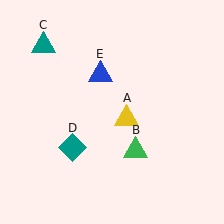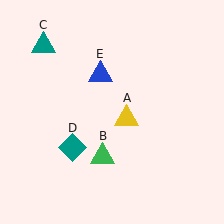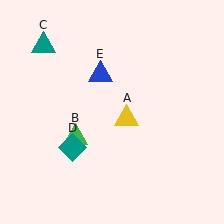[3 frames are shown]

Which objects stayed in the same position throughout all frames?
Yellow triangle (object A) and teal triangle (object C) and teal diamond (object D) and blue triangle (object E) remained stationary.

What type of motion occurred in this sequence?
The green triangle (object B) rotated clockwise around the center of the scene.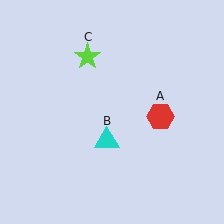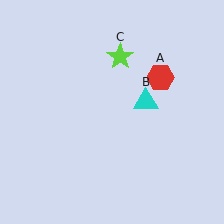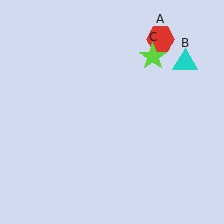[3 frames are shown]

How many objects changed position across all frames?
3 objects changed position: red hexagon (object A), cyan triangle (object B), lime star (object C).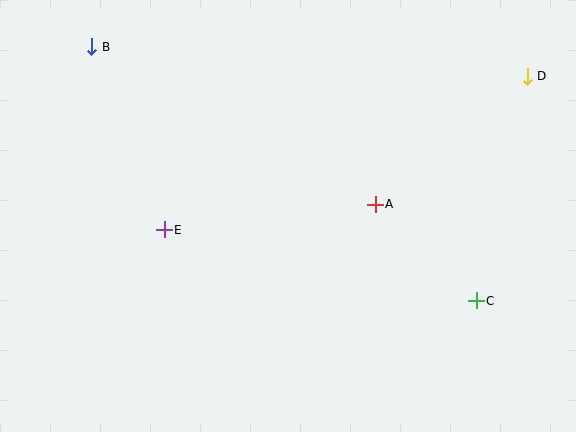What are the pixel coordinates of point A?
Point A is at (375, 204).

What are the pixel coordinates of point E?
Point E is at (164, 230).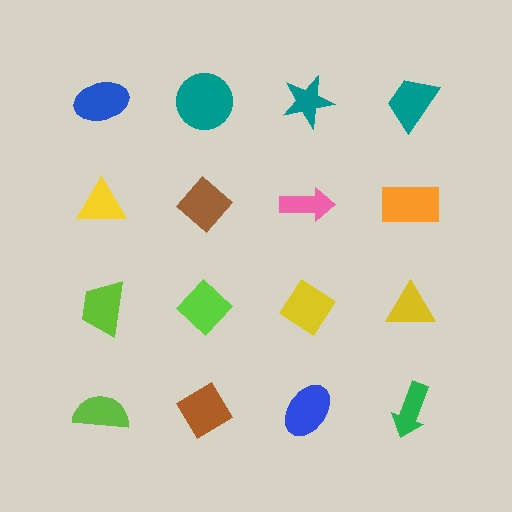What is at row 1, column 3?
A teal star.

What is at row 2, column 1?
A yellow triangle.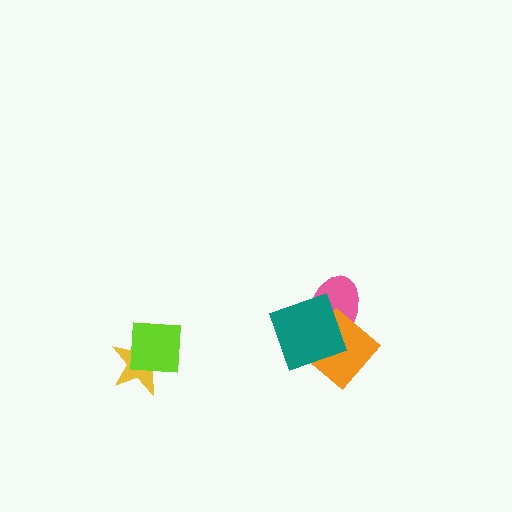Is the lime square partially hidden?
No, no other shape covers it.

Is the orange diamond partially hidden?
Yes, it is partially covered by another shape.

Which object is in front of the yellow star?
The lime square is in front of the yellow star.